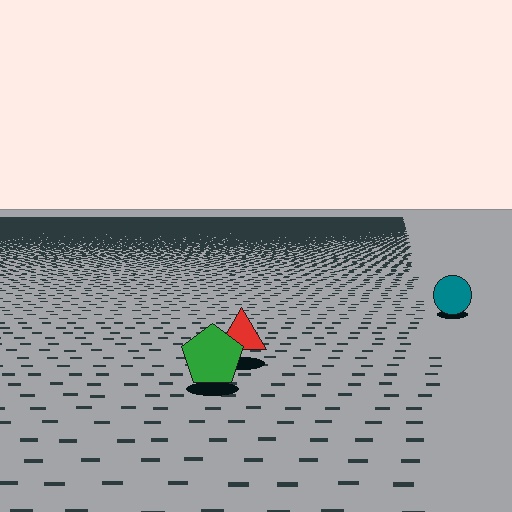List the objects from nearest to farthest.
From nearest to farthest: the green pentagon, the red triangle, the teal circle.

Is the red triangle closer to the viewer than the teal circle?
Yes. The red triangle is closer — you can tell from the texture gradient: the ground texture is coarser near it.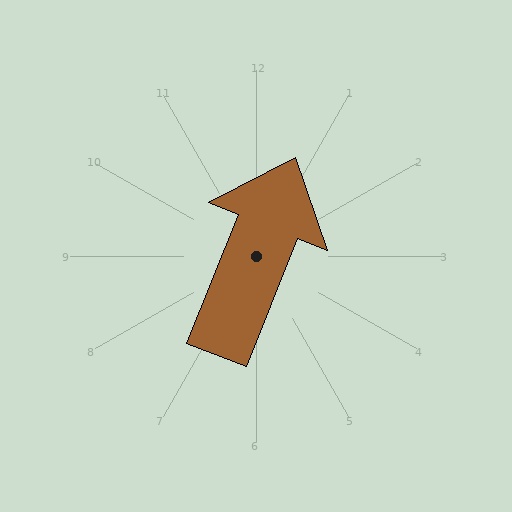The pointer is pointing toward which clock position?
Roughly 1 o'clock.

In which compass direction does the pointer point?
North.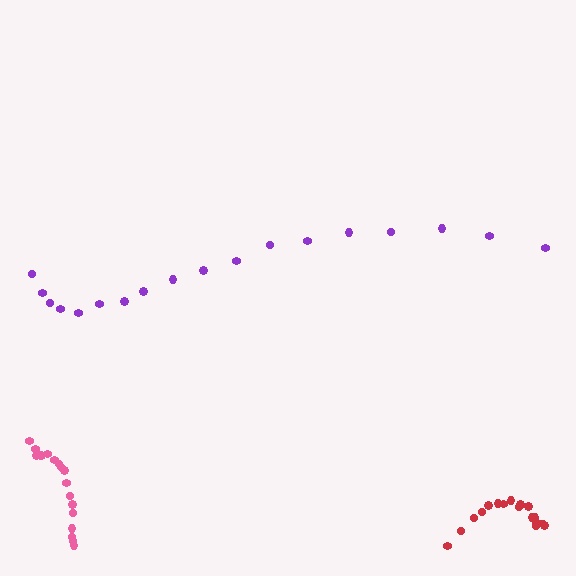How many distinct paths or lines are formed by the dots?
There are 3 distinct paths.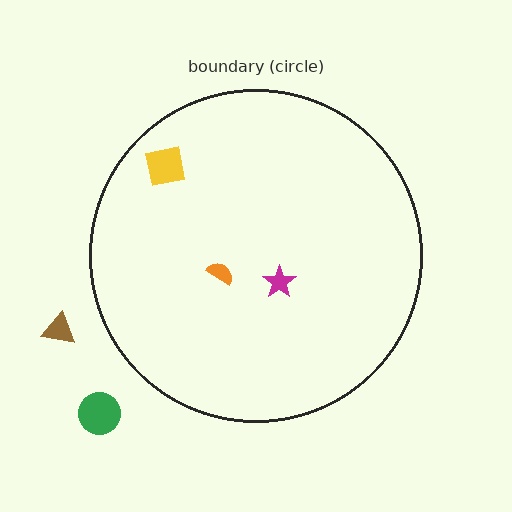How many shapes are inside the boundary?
3 inside, 2 outside.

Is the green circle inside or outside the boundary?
Outside.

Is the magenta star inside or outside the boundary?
Inside.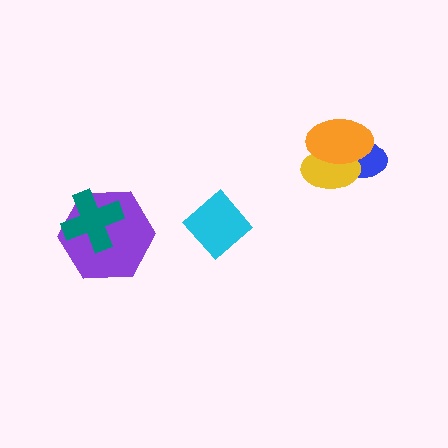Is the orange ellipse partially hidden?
No, no other shape covers it.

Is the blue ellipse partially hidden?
Yes, it is partially covered by another shape.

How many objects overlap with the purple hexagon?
1 object overlaps with the purple hexagon.